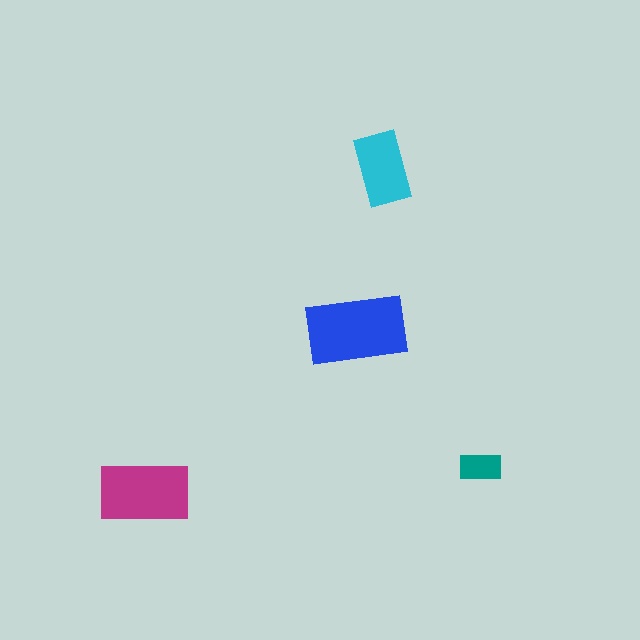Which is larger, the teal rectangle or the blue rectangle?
The blue one.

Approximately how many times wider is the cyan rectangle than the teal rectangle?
About 2 times wider.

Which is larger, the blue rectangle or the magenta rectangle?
The blue one.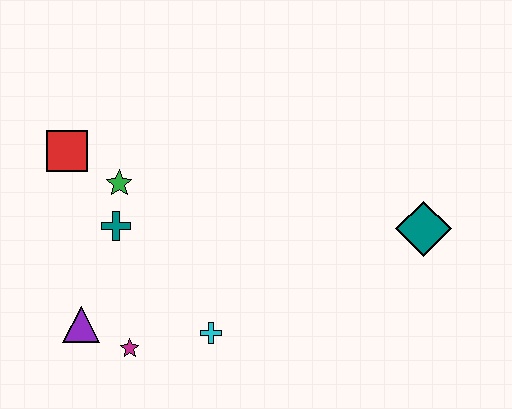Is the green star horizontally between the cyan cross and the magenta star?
No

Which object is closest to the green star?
The teal cross is closest to the green star.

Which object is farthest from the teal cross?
The teal diamond is farthest from the teal cross.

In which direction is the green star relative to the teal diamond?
The green star is to the left of the teal diamond.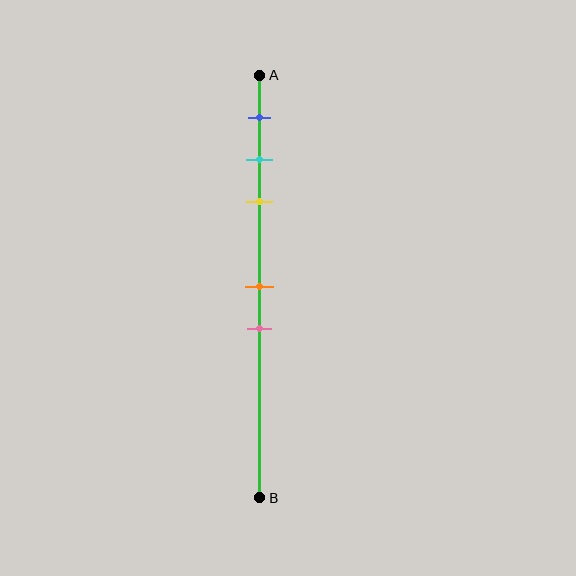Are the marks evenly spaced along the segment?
No, the marks are not evenly spaced.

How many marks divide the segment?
There are 5 marks dividing the segment.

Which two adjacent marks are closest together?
The cyan and yellow marks are the closest adjacent pair.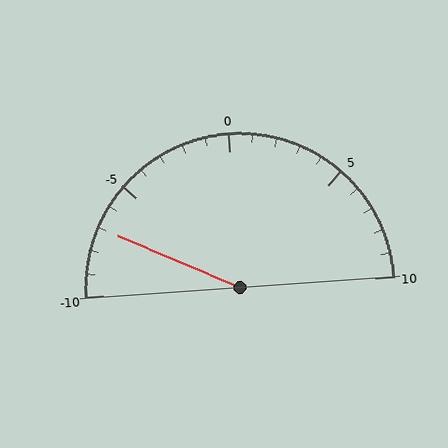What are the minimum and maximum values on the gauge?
The gauge ranges from -10 to 10.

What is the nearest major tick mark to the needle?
The nearest major tick mark is -5.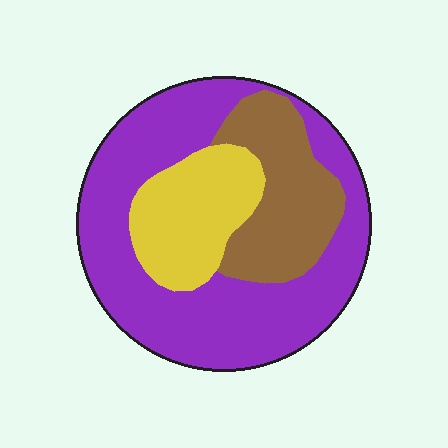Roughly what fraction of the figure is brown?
Brown covers 22% of the figure.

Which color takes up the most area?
Purple, at roughly 60%.